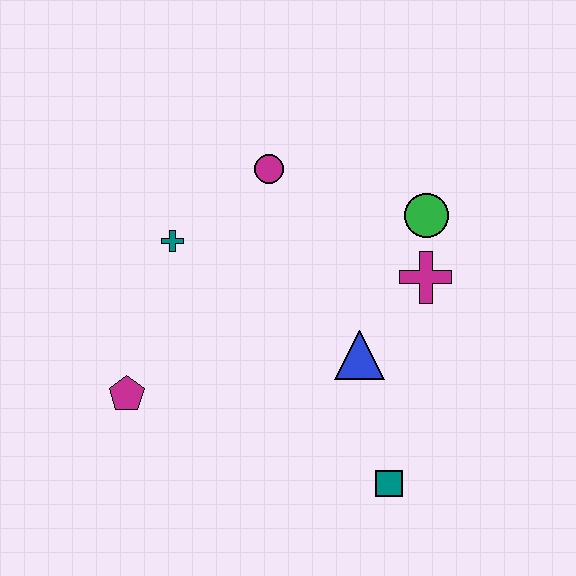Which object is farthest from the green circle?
The magenta pentagon is farthest from the green circle.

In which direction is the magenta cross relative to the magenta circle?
The magenta cross is to the right of the magenta circle.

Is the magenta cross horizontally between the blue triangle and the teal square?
No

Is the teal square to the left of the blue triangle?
No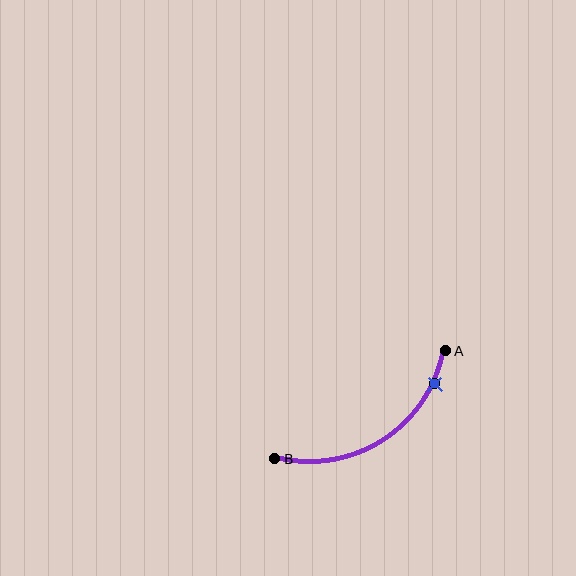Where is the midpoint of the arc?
The arc midpoint is the point on the curve farthest from the straight line joining A and B. It sits below that line.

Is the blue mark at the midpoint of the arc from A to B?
No. The blue mark lies on the arc but is closer to endpoint A. The arc midpoint would be at the point on the curve equidistant along the arc from both A and B.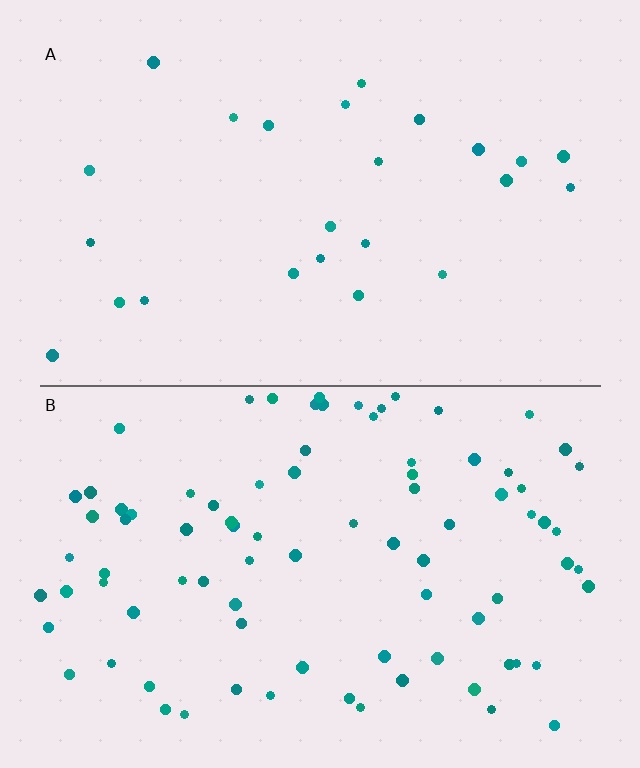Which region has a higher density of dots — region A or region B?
B (the bottom).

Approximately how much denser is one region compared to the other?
Approximately 3.6× — region B over region A.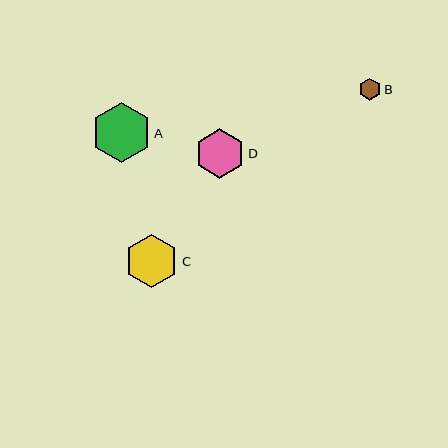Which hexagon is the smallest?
Hexagon B is the smallest with a size of approximately 22 pixels.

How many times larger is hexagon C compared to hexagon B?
Hexagon C is approximately 2.5 times the size of hexagon B.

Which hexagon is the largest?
Hexagon A is the largest with a size of approximately 60 pixels.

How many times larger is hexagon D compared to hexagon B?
Hexagon D is approximately 2.3 times the size of hexagon B.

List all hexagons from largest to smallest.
From largest to smallest: A, C, D, B.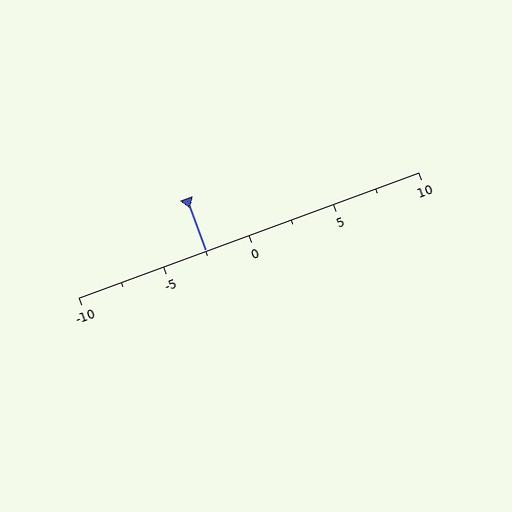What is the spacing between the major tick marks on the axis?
The major ticks are spaced 5 apart.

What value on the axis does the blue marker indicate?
The marker indicates approximately -2.5.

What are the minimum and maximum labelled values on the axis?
The axis runs from -10 to 10.